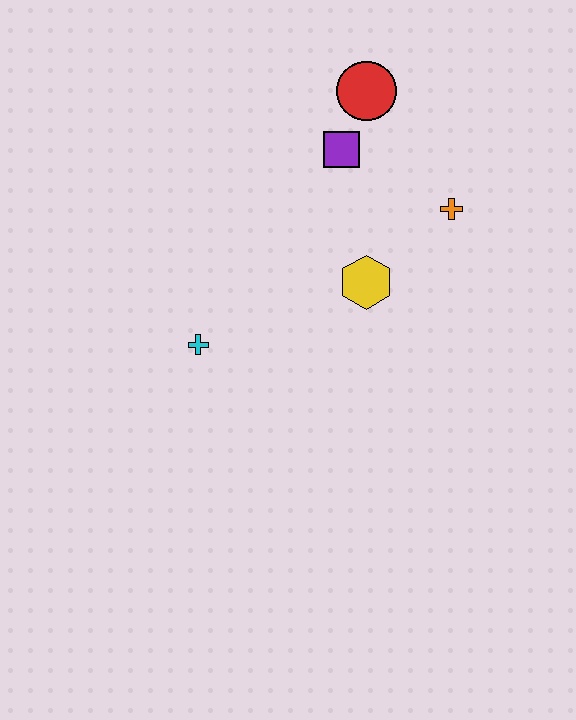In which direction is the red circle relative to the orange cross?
The red circle is above the orange cross.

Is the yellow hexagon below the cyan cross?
No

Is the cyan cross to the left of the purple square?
Yes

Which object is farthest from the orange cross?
The cyan cross is farthest from the orange cross.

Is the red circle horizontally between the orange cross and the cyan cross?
Yes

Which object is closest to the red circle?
The purple square is closest to the red circle.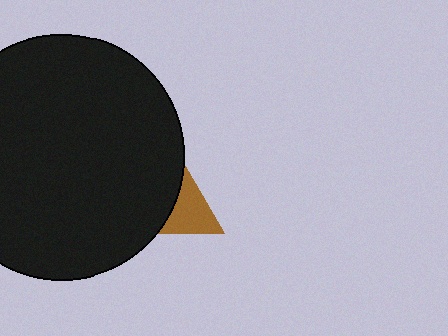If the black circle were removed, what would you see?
You would see the complete brown triangle.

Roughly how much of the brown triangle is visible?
A small part of it is visible (roughly 31%).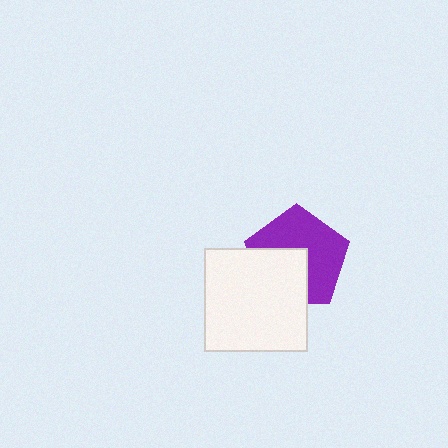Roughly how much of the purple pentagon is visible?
About half of it is visible (roughly 60%).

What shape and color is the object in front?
The object in front is a white square.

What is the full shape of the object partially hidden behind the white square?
The partially hidden object is a purple pentagon.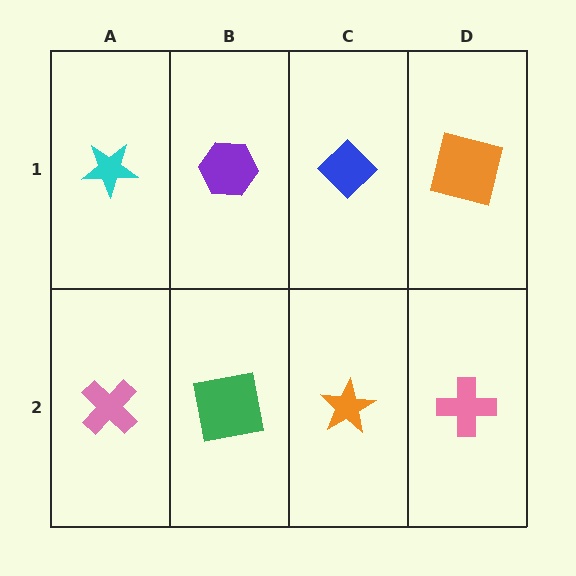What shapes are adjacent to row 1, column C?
An orange star (row 2, column C), a purple hexagon (row 1, column B), an orange square (row 1, column D).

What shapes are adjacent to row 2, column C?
A blue diamond (row 1, column C), a green square (row 2, column B), a pink cross (row 2, column D).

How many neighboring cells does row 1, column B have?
3.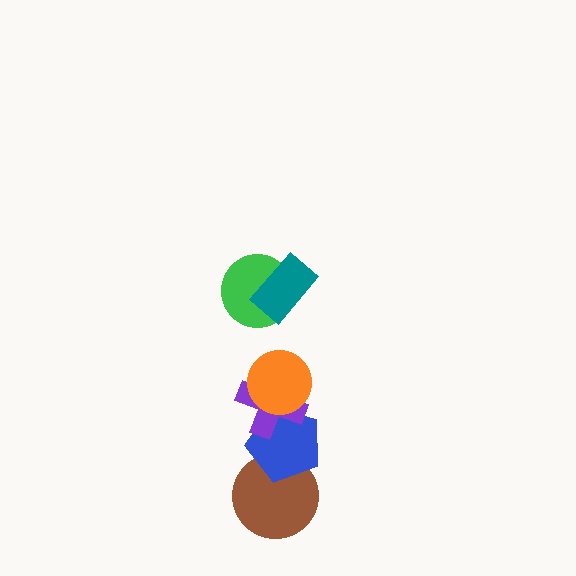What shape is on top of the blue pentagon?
The purple cross is on top of the blue pentagon.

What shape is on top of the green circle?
The teal rectangle is on top of the green circle.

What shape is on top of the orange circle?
The green circle is on top of the orange circle.